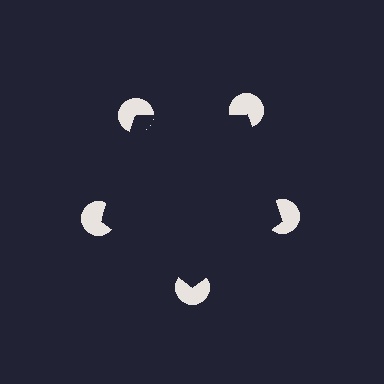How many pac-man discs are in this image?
There are 5 — one at each vertex of the illusory pentagon.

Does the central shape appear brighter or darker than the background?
It typically appears slightly darker than the background, even though no actual brightness change is drawn.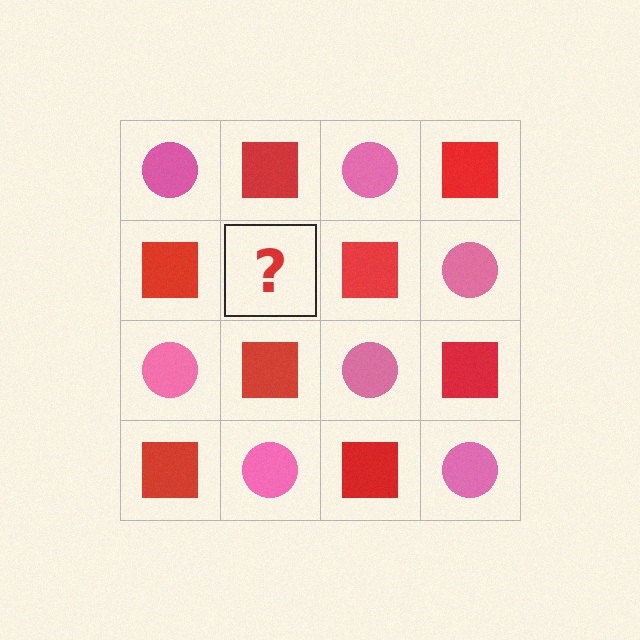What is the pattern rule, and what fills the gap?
The rule is that it alternates pink circle and red square in a checkerboard pattern. The gap should be filled with a pink circle.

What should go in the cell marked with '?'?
The missing cell should contain a pink circle.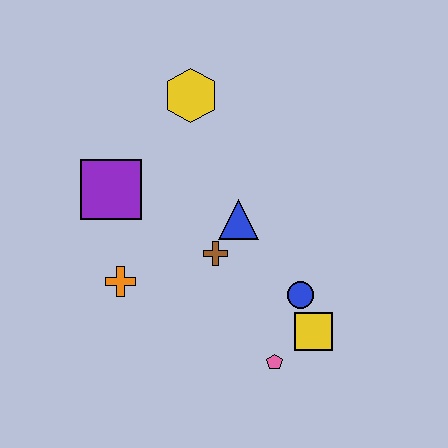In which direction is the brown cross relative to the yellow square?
The brown cross is to the left of the yellow square.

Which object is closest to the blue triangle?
The brown cross is closest to the blue triangle.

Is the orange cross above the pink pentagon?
Yes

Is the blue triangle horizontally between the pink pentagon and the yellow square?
No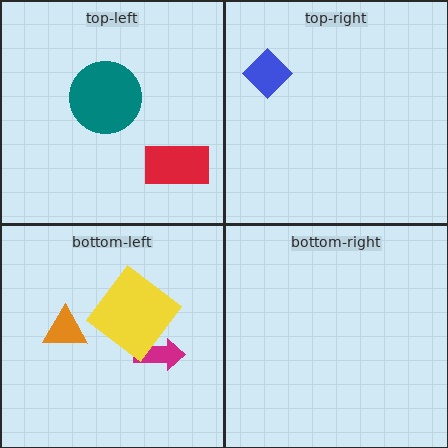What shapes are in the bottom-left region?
The orange triangle, the magenta arrow, the yellow diamond.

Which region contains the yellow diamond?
The bottom-left region.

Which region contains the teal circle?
The top-left region.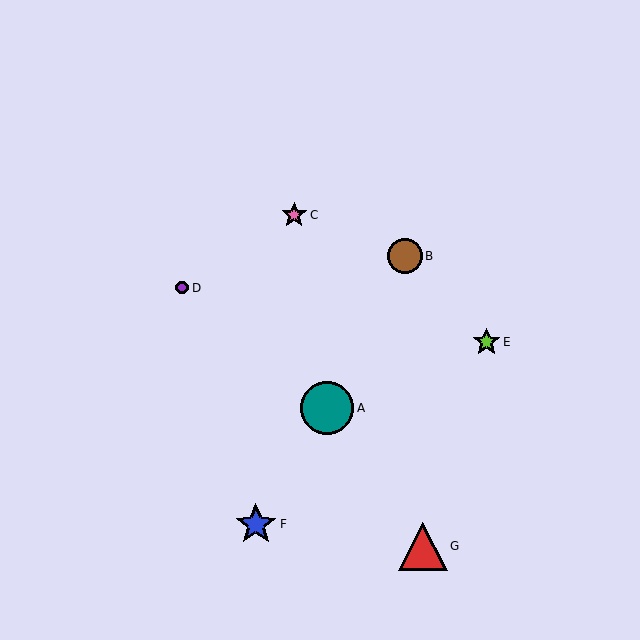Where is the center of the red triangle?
The center of the red triangle is at (423, 546).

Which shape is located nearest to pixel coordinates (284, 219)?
The pink star (labeled C) at (294, 215) is nearest to that location.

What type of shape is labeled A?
Shape A is a teal circle.